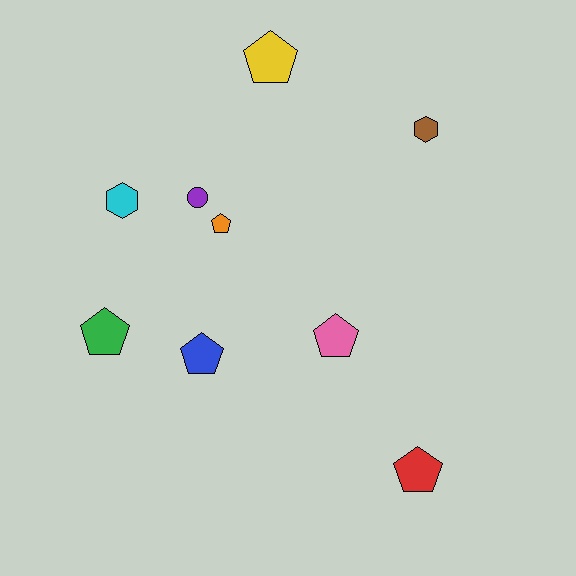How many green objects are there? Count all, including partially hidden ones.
There is 1 green object.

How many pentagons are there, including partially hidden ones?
There are 6 pentagons.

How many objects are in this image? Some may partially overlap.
There are 9 objects.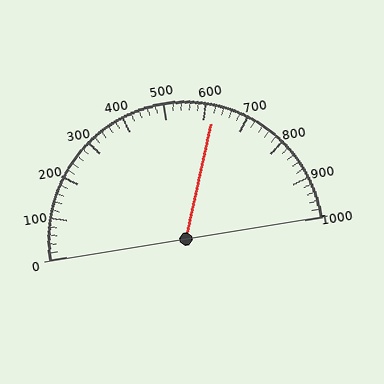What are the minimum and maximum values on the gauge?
The gauge ranges from 0 to 1000.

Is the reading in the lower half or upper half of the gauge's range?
The reading is in the upper half of the range (0 to 1000).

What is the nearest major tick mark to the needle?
The nearest major tick mark is 600.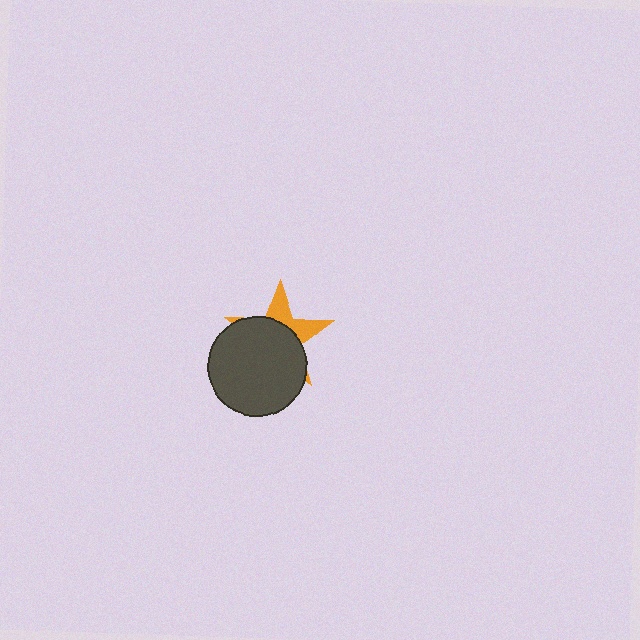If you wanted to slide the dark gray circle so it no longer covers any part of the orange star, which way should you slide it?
Slide it down — that is the most direct way to separate the two shapes.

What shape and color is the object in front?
The object in front is a dark gray circle.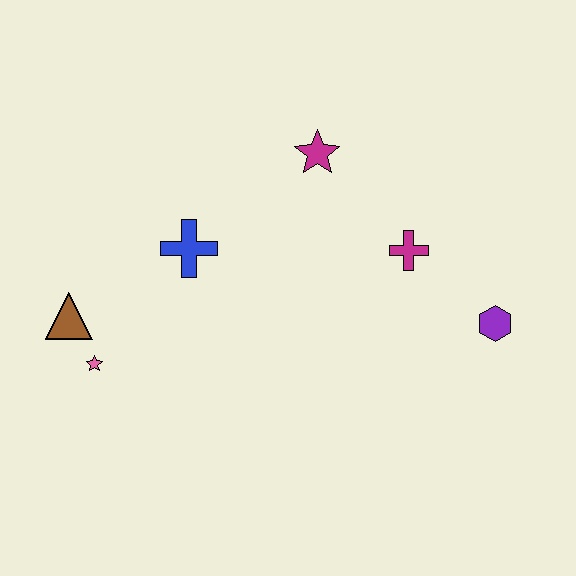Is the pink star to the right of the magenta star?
No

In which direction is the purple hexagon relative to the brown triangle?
The purple hexagon is to the right of the brown triangle.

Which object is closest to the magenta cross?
The purple hexagon is closest to the magenta cross.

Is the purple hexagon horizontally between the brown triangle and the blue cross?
No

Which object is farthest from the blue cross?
The purple hexagon is farthest from the blue cross.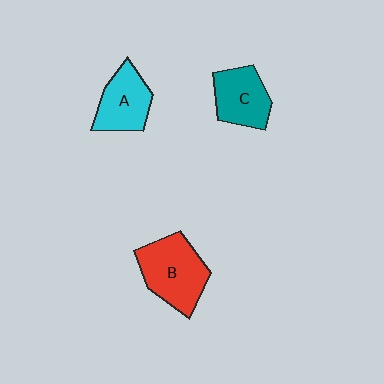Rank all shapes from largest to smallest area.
From largest to smallest: B (red), C (teal), A (cyan).